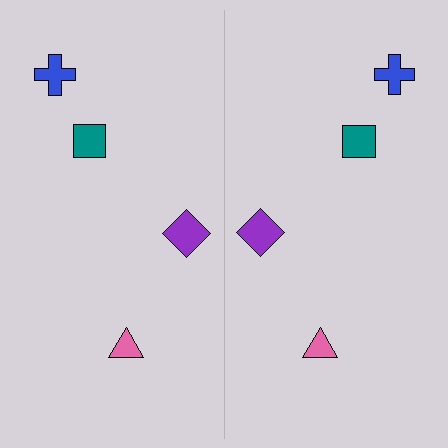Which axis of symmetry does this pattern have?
The pattern has a vertical axis of symmetry running through the center of the image.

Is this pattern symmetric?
Yes, this pattern has bilateral (reflection) symmetry.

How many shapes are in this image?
There are 8 shapes in this image.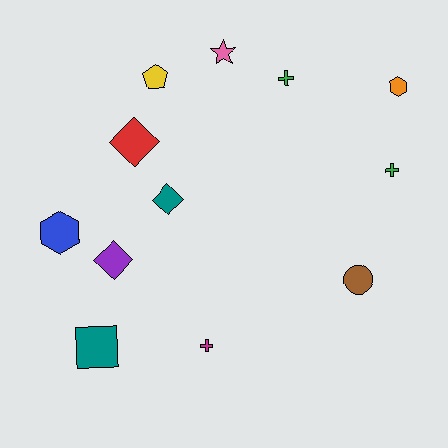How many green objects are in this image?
There are 2 green objects.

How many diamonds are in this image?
There are 3 diamonds.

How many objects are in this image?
There are 12 objects.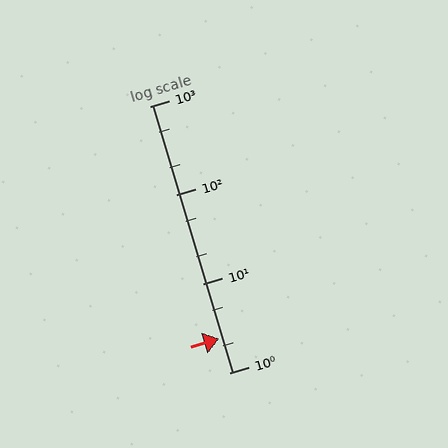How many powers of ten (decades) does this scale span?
The scale spans 3 decades, from 1 to 1000.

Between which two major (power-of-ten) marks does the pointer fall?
The pointer is between 1 and 10.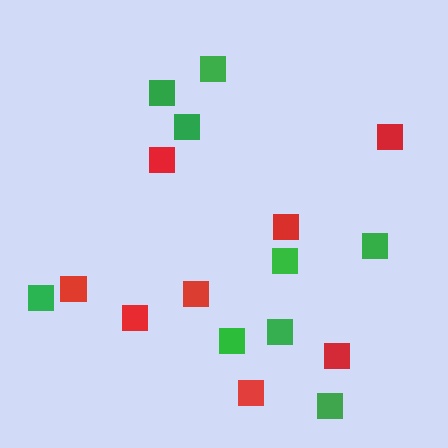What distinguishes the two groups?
There are 2 groups: one group of red squares (8) and one group of green squares (9).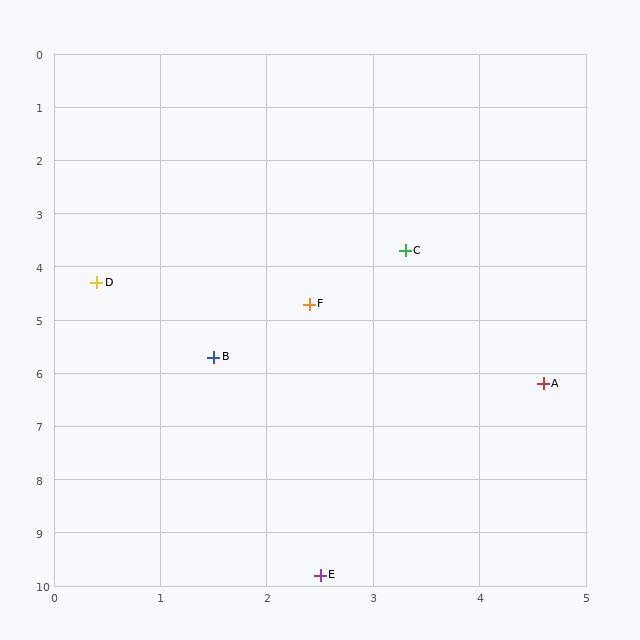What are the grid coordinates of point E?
Point E is at approximately (2.5, 9.8).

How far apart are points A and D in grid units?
Points A and D are about 4.6 grid units apart.